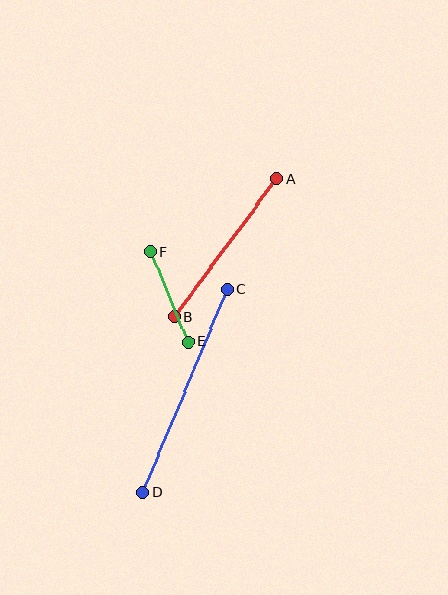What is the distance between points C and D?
The distance is approximately 220 pixels.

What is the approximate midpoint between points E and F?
The midpoint is at approximately (169, 297) pixels.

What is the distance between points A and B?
The distance is approximately 171 pixels.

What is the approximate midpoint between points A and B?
The midpoint is at approximately (226, 248) pixels.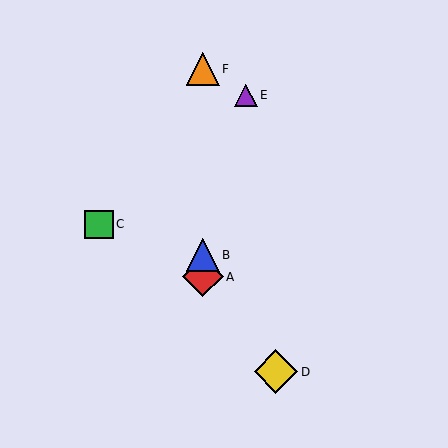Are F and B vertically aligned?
Yes, both are at x≈203.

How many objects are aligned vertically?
3 objects (A, B, F) are aligned vertically.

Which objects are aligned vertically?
Objects A, B, F are aligned vertically.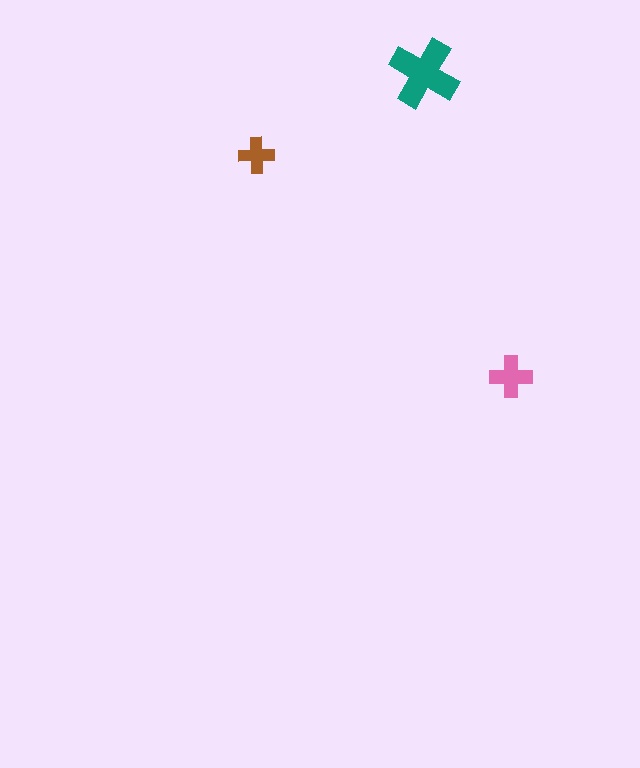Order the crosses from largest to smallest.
the teal one, the pink one, the brown one.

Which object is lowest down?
The pink cross is bottommost.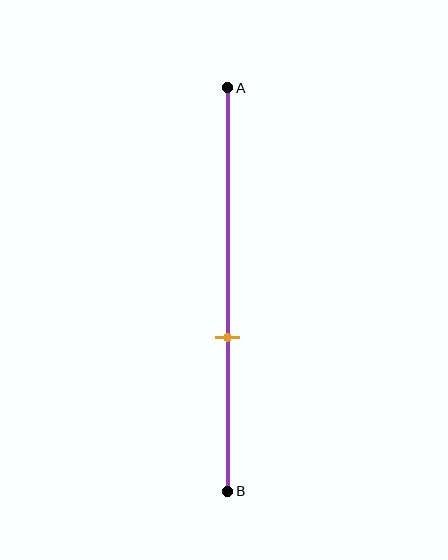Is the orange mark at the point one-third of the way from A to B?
No, the mark is at about 60% from A, not at the 33% one-third point.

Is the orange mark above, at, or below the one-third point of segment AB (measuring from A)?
The orange mark is below the one-third point of segment AB.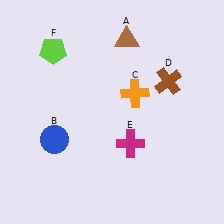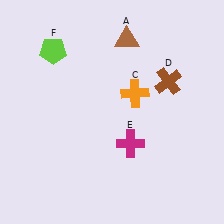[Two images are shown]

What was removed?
The blue circle (B) was removed in Image 2.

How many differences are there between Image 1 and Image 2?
There is 1 difference between the two images.